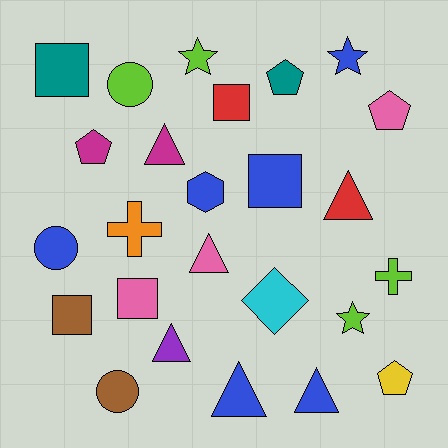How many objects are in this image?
There are 25 objects.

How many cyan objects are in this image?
There is 1 cyan object.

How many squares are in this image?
There are 5 squares.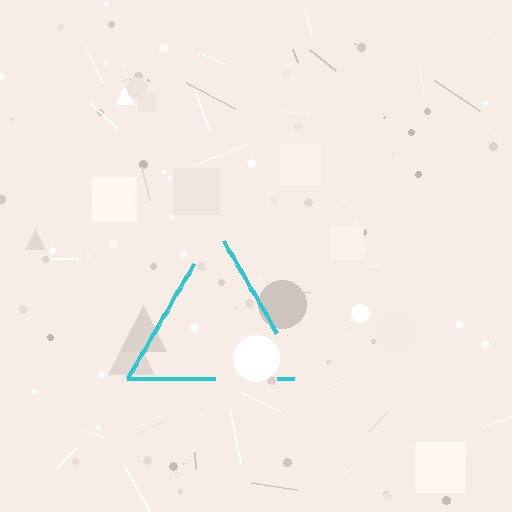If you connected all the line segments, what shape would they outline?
They would outline a triangle.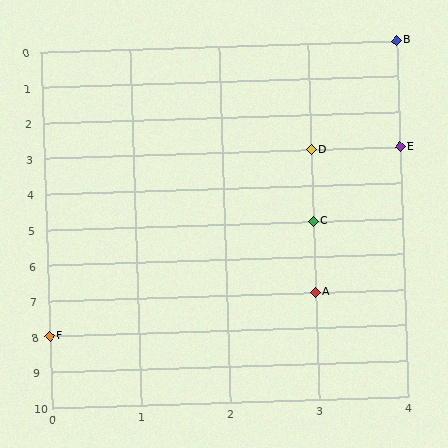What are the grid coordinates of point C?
Point C is at grid coordinates (3, 5).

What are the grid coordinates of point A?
Point A is at grid coordinates (3, 7).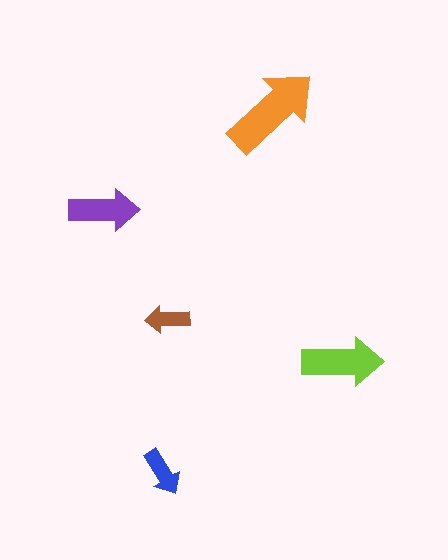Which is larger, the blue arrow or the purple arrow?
The purple one.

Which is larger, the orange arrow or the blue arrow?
The orange one.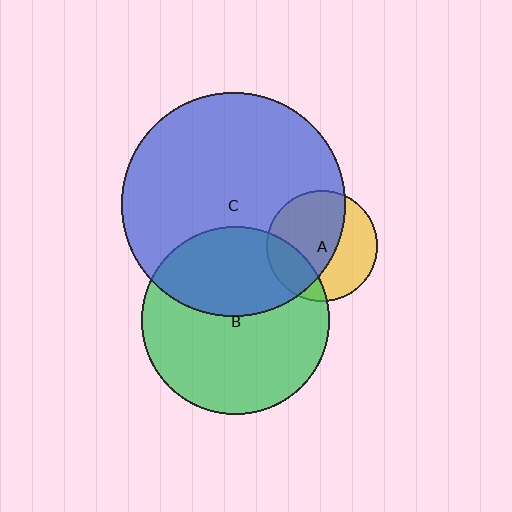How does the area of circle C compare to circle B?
Approximately 1.4 times.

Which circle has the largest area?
Circle C (blue).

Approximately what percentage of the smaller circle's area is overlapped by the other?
Approximately 40%.